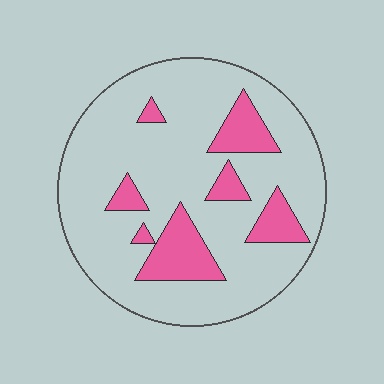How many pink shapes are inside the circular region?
7.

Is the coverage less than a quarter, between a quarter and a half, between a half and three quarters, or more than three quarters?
Less than a quarter.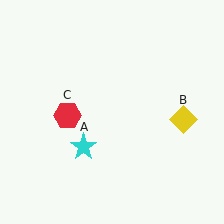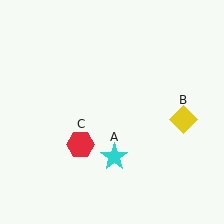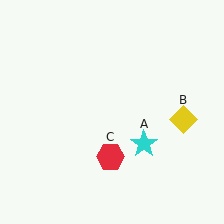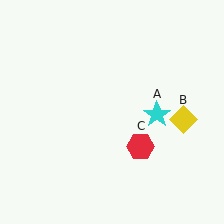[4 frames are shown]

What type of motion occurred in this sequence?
The cyan star (object A), red hexagon (object C) rotated counterclockwise around the center of the scene.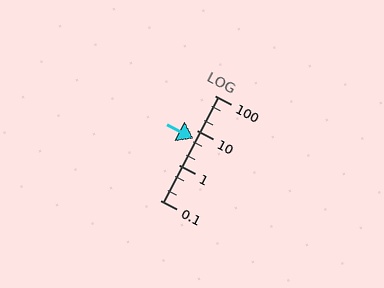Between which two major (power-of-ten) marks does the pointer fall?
The pointer is between 1 and 10.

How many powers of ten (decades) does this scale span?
The scale spans 3 decades, from 0.1 to 100.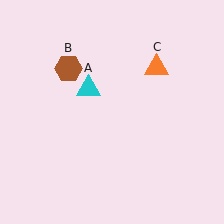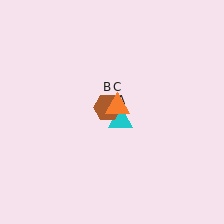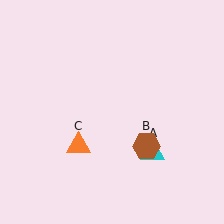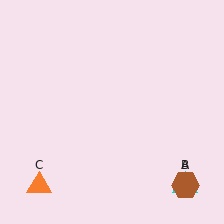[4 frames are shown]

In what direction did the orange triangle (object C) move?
The orange triangle (object C) moved down and to the left.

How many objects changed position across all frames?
3 objects changed position: cyan triangle (object A), brown hexagon (object B), orange triangle (object C).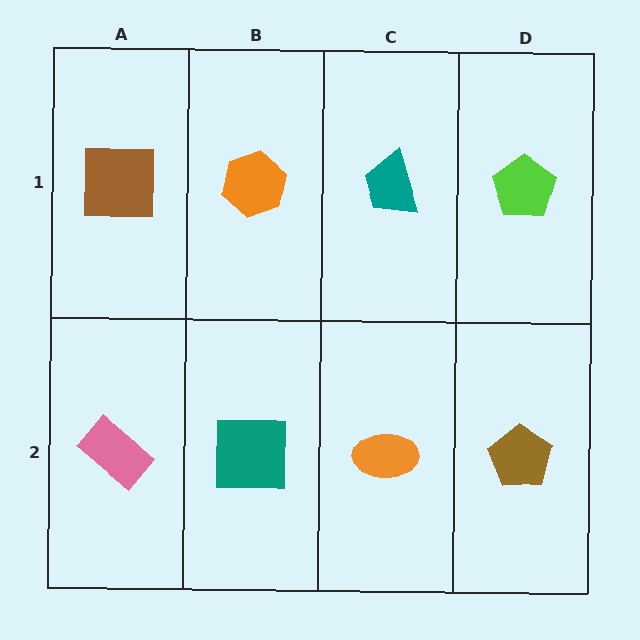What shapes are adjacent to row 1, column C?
An orange ellipse (row 2, column C), an orange hexagon (row 1, column B), a lime pentagon (row 1, column D).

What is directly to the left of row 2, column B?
A pink rectangle.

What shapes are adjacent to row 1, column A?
A pink rectangle (row 2, column A), an orange hexagon (row 1, column B).